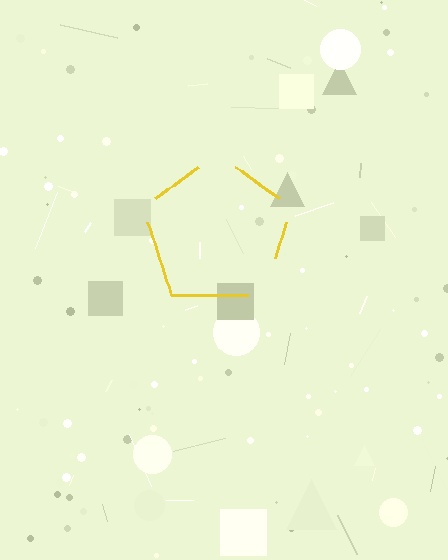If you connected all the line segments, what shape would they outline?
They would outline a pentagon.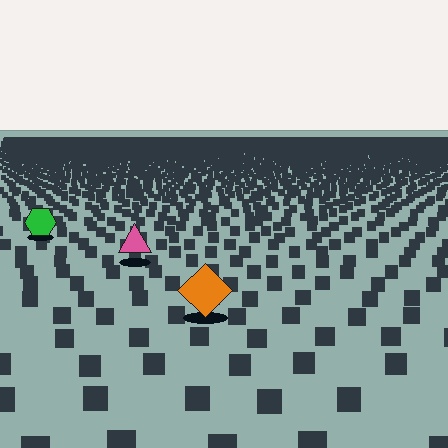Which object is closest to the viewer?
The orange diamond is closest. The texture marks near it are larger and more spread out.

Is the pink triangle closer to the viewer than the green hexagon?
Yes. The pink triangle is closer — you can tell from the texture gradient: the ground texture is coarser near it.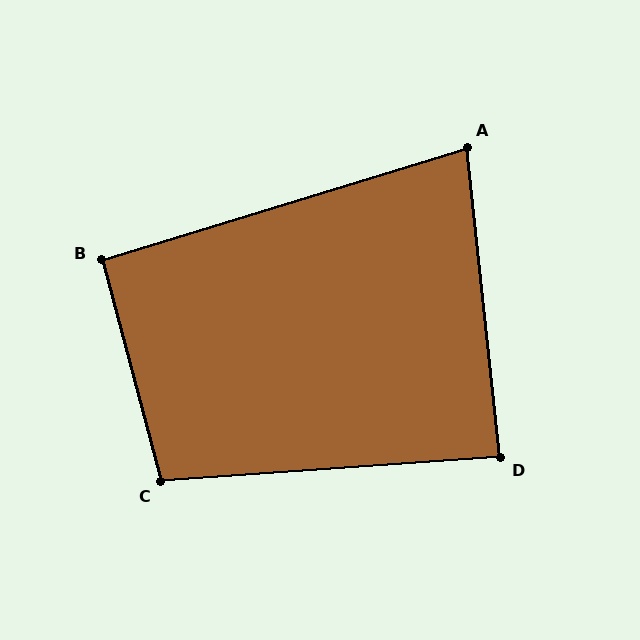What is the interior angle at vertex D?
Approximately 88 degrees (approximately right).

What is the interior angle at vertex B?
Approximately 92 degrees (approximately right).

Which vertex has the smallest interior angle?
A, at approximately 79 degrees.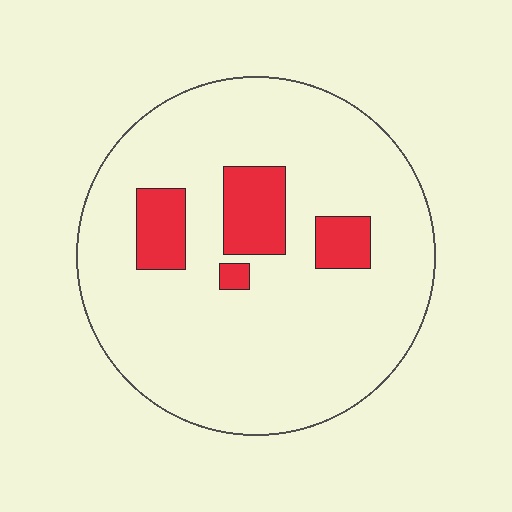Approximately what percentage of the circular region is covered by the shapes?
Approximately 15%.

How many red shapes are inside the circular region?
4.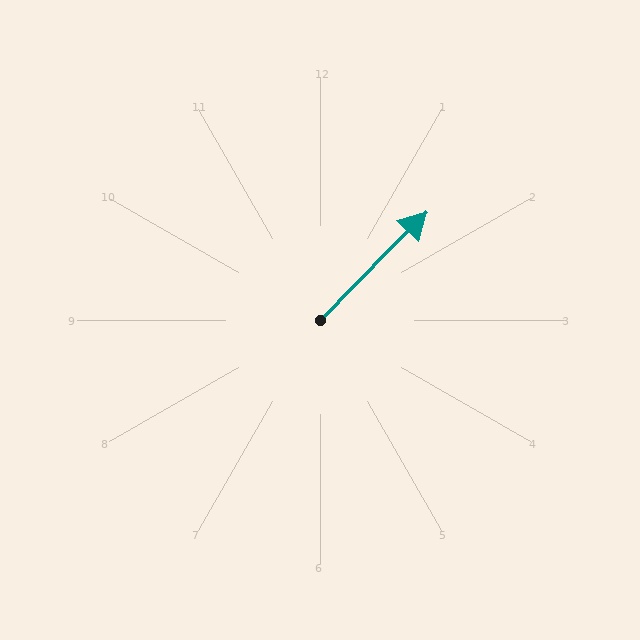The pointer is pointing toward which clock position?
Roughly 1 o'clock.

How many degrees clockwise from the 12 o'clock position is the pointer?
Approximately 45 degrees.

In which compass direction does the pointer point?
Northeast.